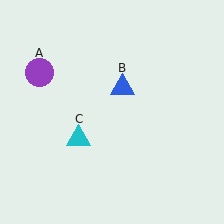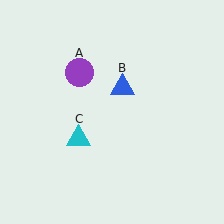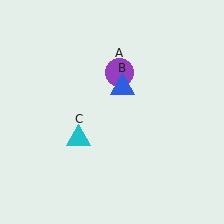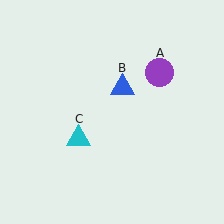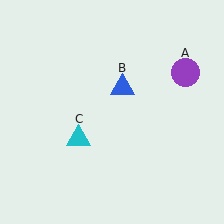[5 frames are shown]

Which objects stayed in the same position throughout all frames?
Blue triangle (object B) and cyan triangle (object C) remained stationary.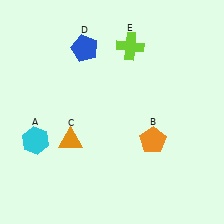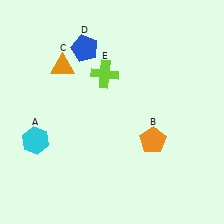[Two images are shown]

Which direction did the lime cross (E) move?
The lime cross (E) moved down.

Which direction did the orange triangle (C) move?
The orange triangle (C) moved up.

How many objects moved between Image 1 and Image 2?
2 objects moved between the two images.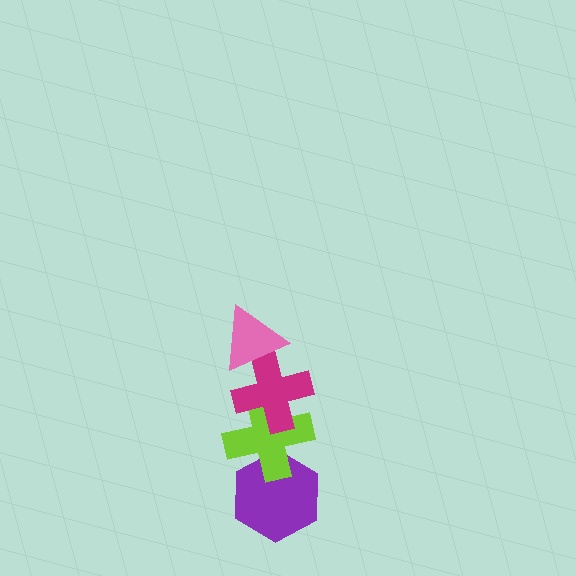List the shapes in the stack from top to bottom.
From top to bottom: the pink triangle, the magenta cross, the lime cross, the purple hexagon.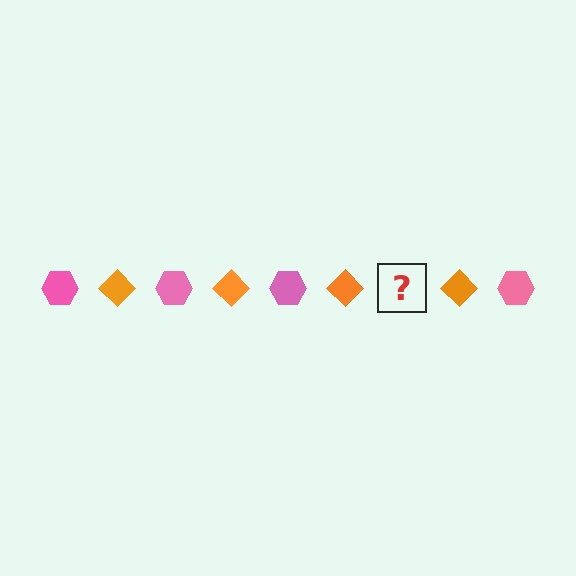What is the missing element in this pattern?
The missing element is a pink hexagon.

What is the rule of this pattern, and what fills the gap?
The rule is that the pattern alternates between pink hexagon and orange diamond. The gap should be filled with a pink hexagon.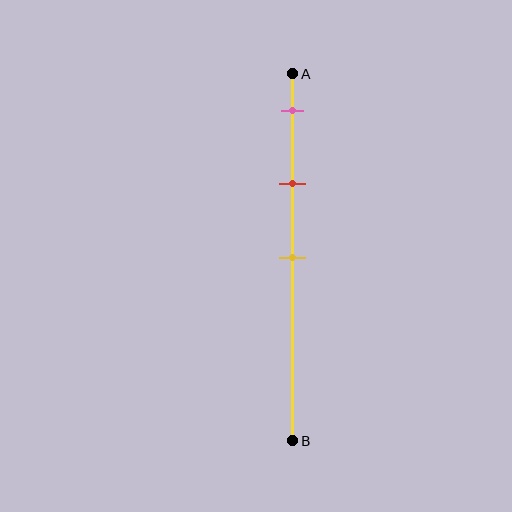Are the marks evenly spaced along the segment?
Yes, the marks are approximately evenly spaced.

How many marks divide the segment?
There are 3 marks dividing the segment.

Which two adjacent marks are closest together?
The pink and red marks are the closest adjacent pair.